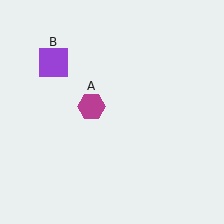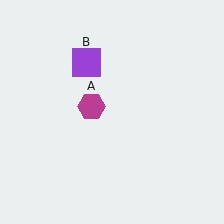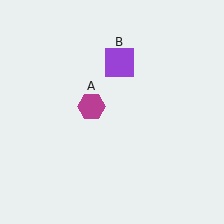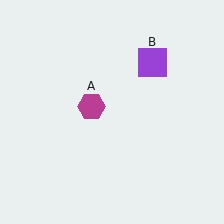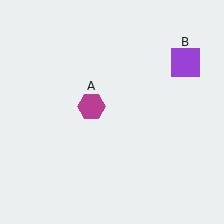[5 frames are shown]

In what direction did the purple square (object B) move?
The purple square (object B) moved right.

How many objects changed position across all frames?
1 object changed position: purple square (object B).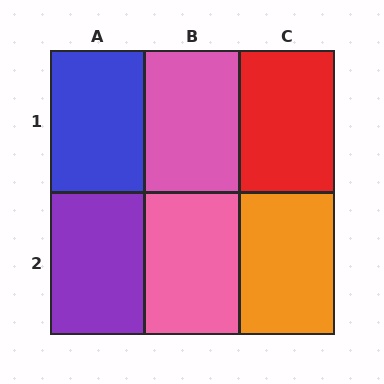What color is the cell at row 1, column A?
Blue.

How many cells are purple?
1 cell is purple.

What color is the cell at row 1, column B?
Pink.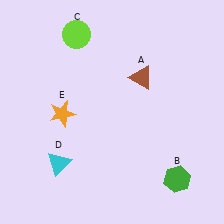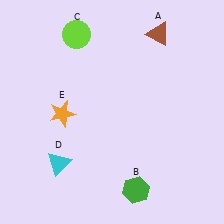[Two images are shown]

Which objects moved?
The objects that moved are: the brown triangle (A), the green hexagon (B).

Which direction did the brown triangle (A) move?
The brown triangle (A) moved up.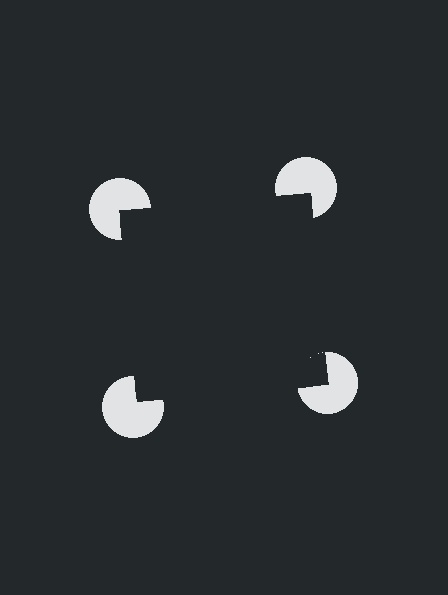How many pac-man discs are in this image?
There are 4 — one at each vertex of the illusory square.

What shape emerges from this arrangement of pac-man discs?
An illusory square — its edges are inferred from the aligned wedge cuts in the pac-man discs, not physically drawn.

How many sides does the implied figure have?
4 sides.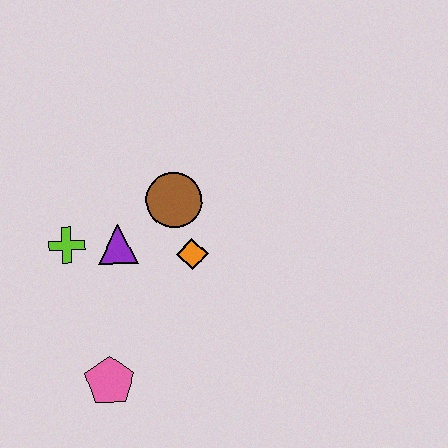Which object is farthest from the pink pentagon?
The brown circle is farthest from the pink pentagon.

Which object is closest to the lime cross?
The purple triangle is closest to the lime cross.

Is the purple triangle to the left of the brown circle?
Yes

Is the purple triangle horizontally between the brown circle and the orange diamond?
No